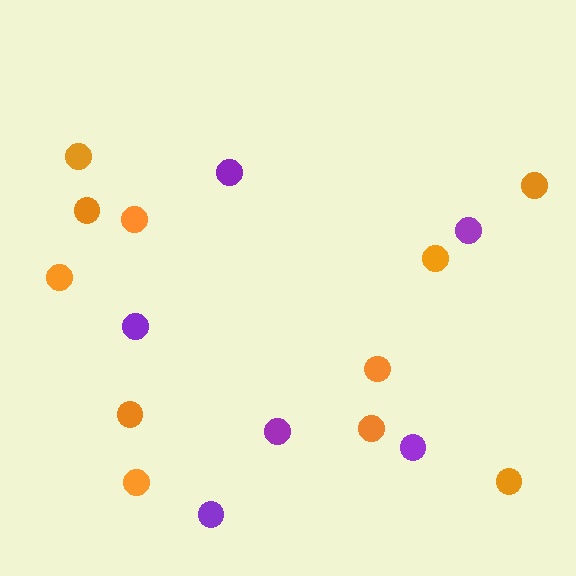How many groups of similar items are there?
There are 2 groups: one group of orange circles (11) and one group of purple circles (6).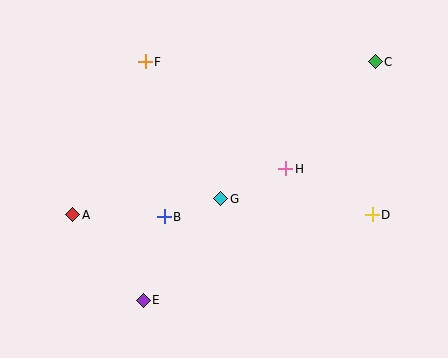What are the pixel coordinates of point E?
Point E is at (143, 300).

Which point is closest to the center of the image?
Point G at (221, 199) is closest to the center.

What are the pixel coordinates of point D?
Point D is at (372, 215).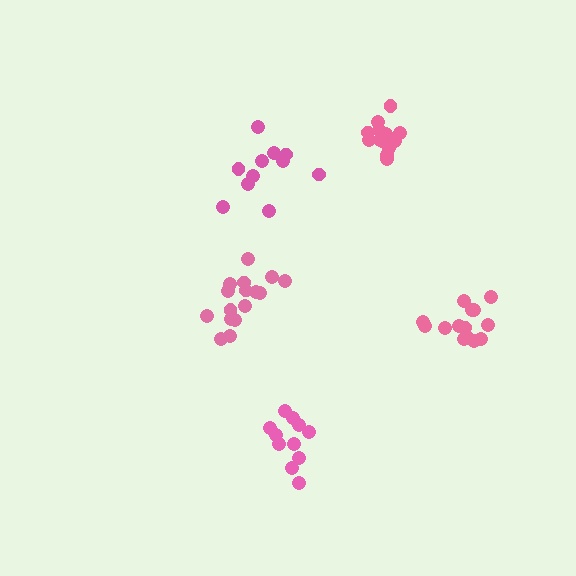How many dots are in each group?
Group 1: 13 dots, Group 2: 11 dots, Group 3: 14 dots, Group 4: 11 dots, Group 5: 16 dots (65 total).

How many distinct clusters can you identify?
There are 5 distinct clusters.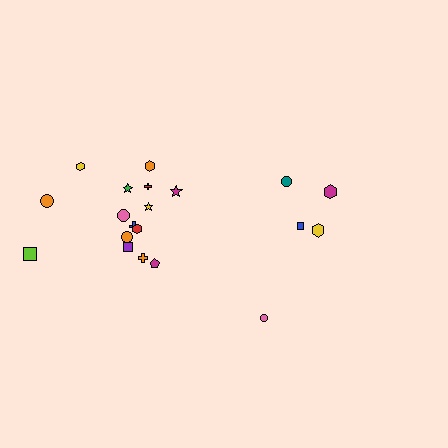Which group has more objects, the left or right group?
The left group.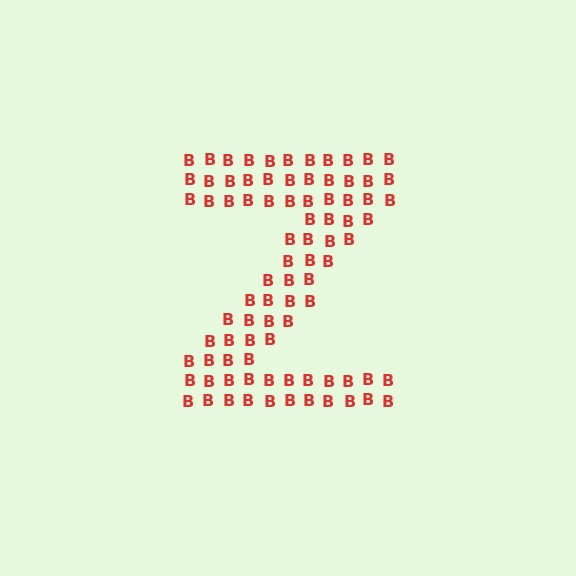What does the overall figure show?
The overall figure shows the letter Z.